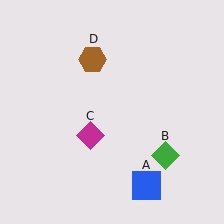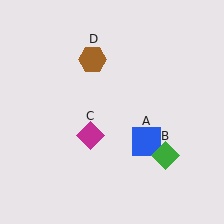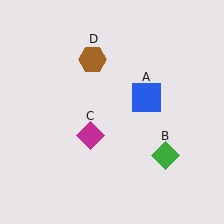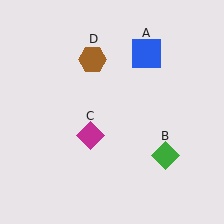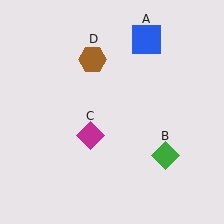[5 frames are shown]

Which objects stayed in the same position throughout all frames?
Green diamond (object B) and magenta diamond (object C) and brown hexagon (object D) remained stationary.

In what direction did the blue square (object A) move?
The blue square (object A) moved up.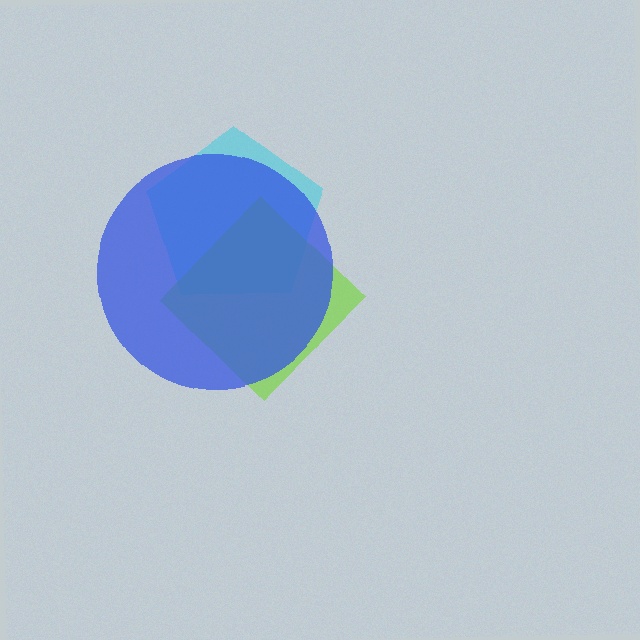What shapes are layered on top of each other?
The layered shapes are: a cyan pentagon, a lime diamond, a blue circle.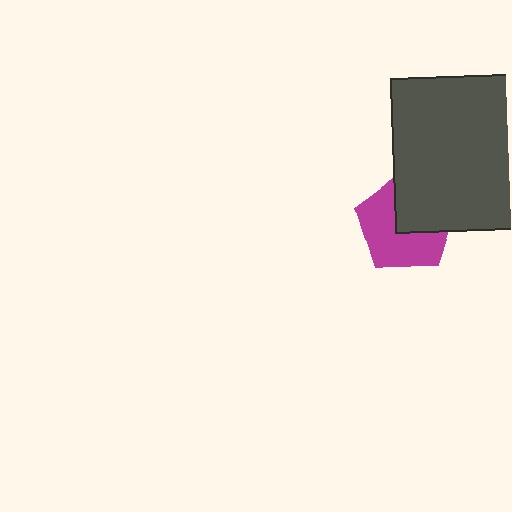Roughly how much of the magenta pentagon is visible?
About half of it is visible (roughly 57%).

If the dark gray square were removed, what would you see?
You would see the complete magenta pentagon.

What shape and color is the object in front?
The object in front is a dark gray square.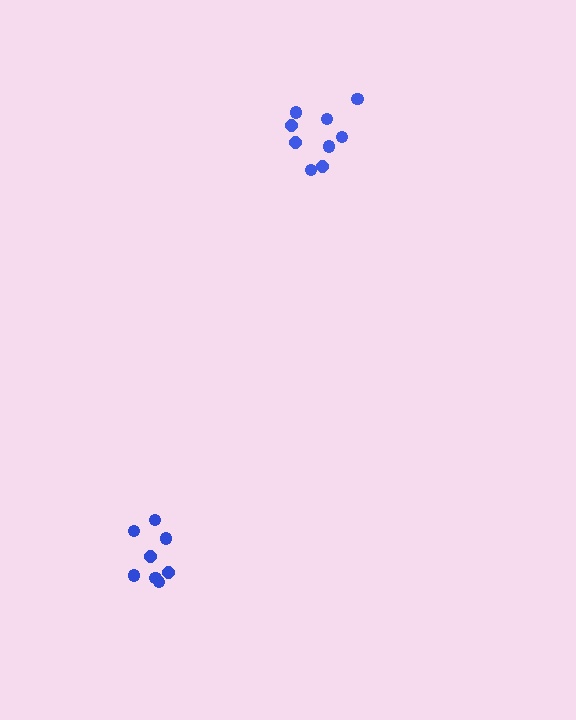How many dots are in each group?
Group 1: 9 dots, Group 2: 8 dots (17 total).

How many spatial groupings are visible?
There are 2 spatial groupings.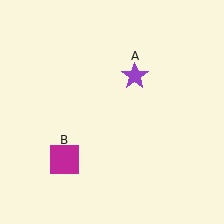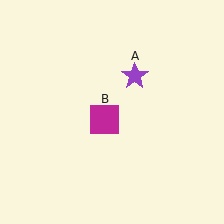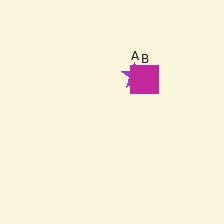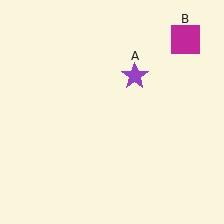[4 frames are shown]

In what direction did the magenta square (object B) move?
The magenta square (object B) moved up and to the right.